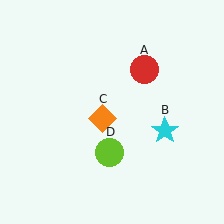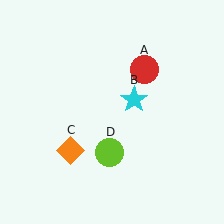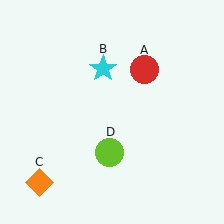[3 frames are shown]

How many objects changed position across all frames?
2 objects changed position: cyan star (object B), orange diamond (object C).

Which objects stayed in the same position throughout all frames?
Red circle (object A) and lime circle (object D) remained stationary.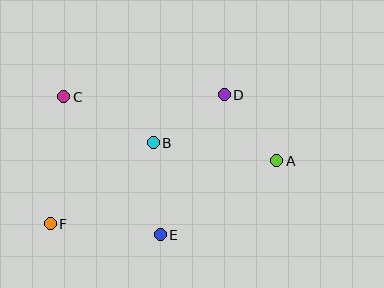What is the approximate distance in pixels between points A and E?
The distance between A and E is approximately 138 pixels.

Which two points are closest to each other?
Points A and D are closest to each other.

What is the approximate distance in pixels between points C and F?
The distance between C and F is approximately 128 pixels.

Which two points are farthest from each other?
Points A and F are farthest from each other.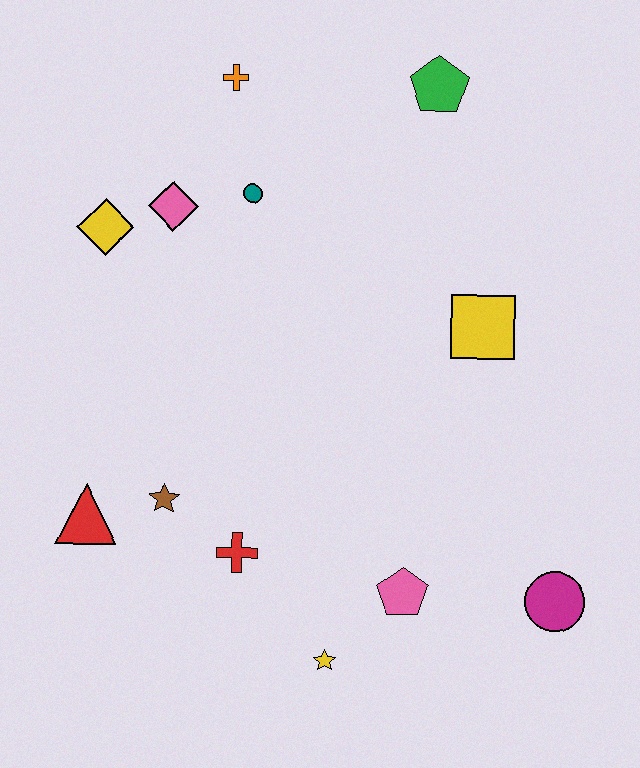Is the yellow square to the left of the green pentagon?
No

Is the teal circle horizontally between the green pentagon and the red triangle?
Yes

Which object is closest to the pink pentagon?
The yellow star is closest to the pink pentagon.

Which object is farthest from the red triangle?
The green pentagon is farthest from the red triangle.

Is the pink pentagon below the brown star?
Yes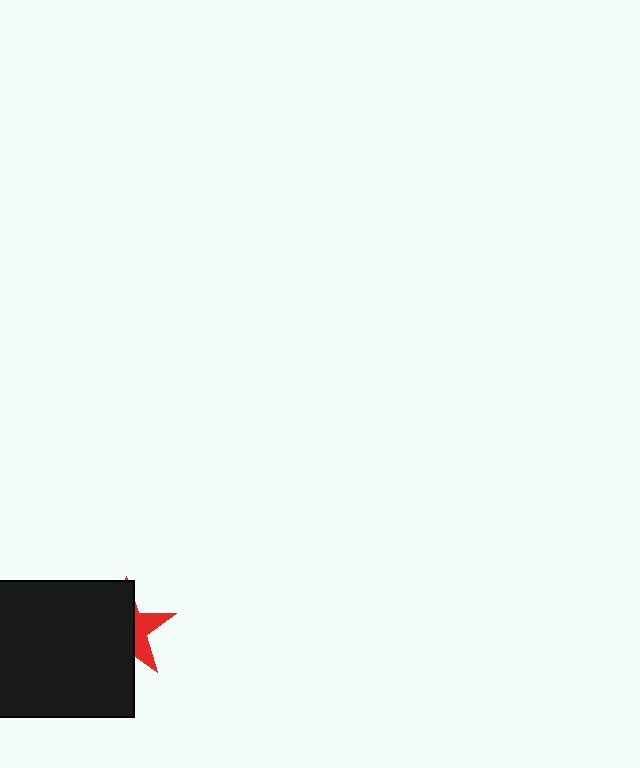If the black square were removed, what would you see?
You would see the complete red star.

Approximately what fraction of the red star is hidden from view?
Roughly 68% of the red star is hidden behind the black square.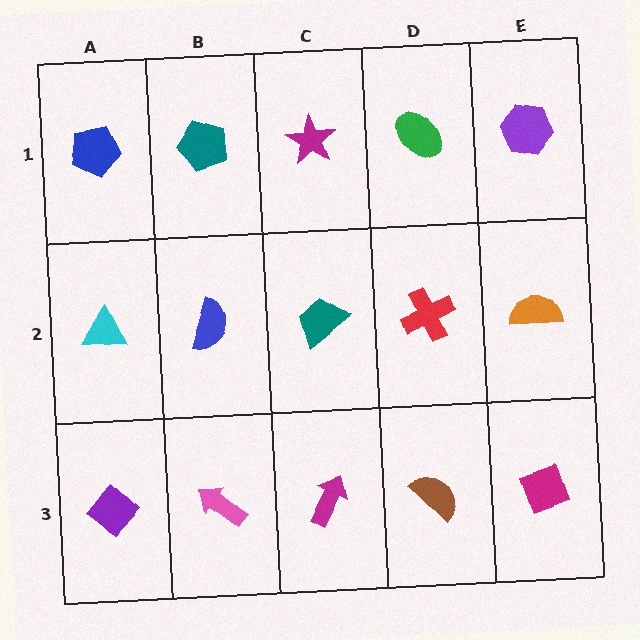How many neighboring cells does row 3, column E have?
2.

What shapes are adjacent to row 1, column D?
A red cross (row 2, column D), a magenta star (row 1, column C), a purple hexagon (row 1, column E).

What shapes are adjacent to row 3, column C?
A teal trapezoid (row 2, column C), a pink arrow (row 3, column B), a brown semicircle (row 3, column D).